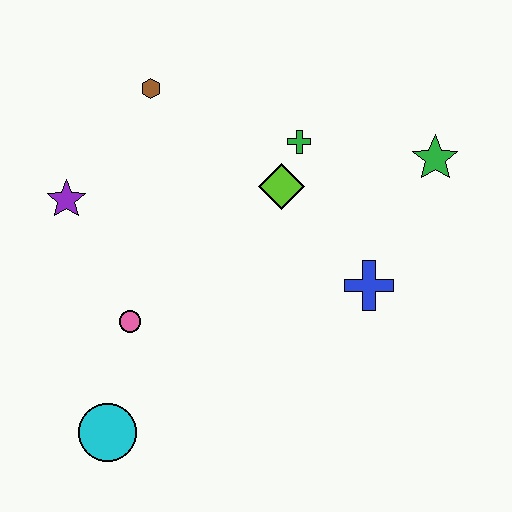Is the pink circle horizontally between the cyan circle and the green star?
Yes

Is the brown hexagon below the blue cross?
No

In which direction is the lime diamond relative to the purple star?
The lime diamond is to the right of the purple star.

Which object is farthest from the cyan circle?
The green star is farthest from the cyan circle.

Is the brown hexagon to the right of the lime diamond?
No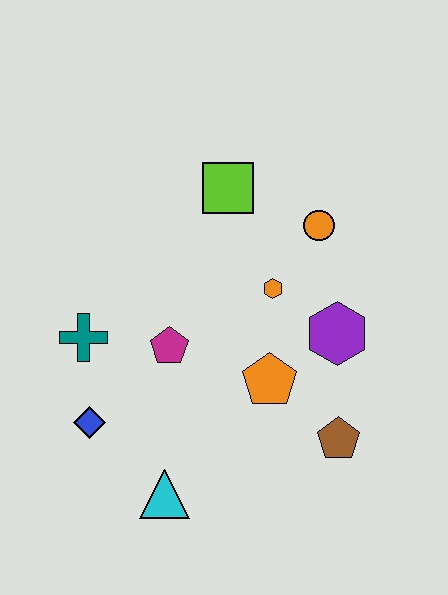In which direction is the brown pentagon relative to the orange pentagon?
The brown pentagon is to the right of the orange pentagon.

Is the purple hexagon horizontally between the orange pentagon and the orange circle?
No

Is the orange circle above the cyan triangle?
Yes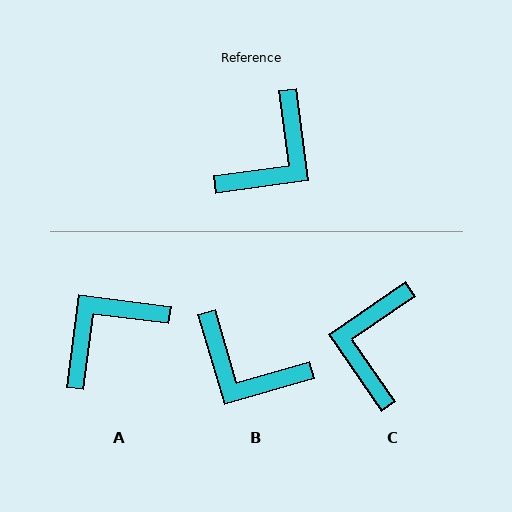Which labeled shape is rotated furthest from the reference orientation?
A, about 165 degrees away.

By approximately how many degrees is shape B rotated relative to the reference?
Approximately 81 degrees clockwise.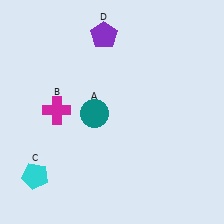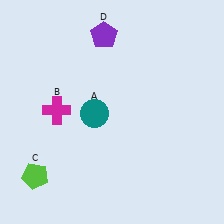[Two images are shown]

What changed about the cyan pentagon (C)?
In Image 1, C is cyan. In Image 2, it changed to lime.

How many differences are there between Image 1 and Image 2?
There is 1 difference between the two images.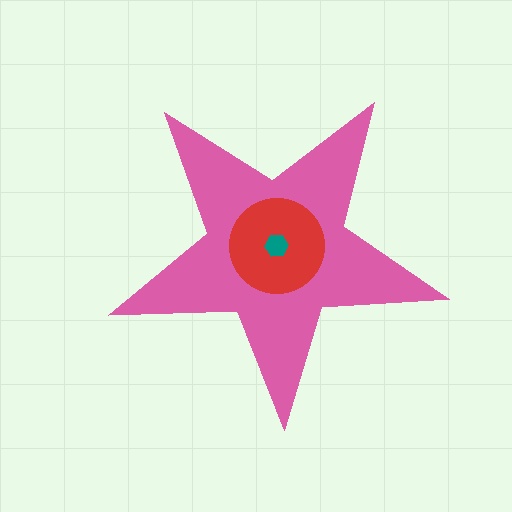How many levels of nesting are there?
3.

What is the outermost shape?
The pink star.